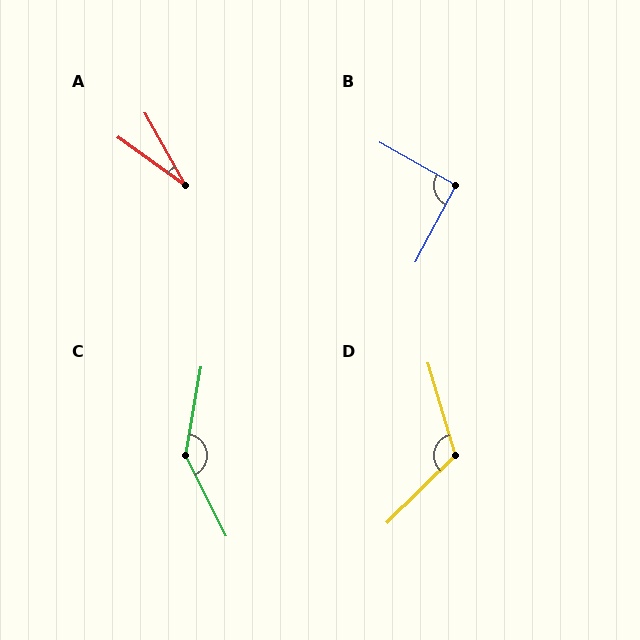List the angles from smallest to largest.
A (25°), B (92°), D (118°), C (143°).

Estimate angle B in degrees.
Approximately 92 degrees.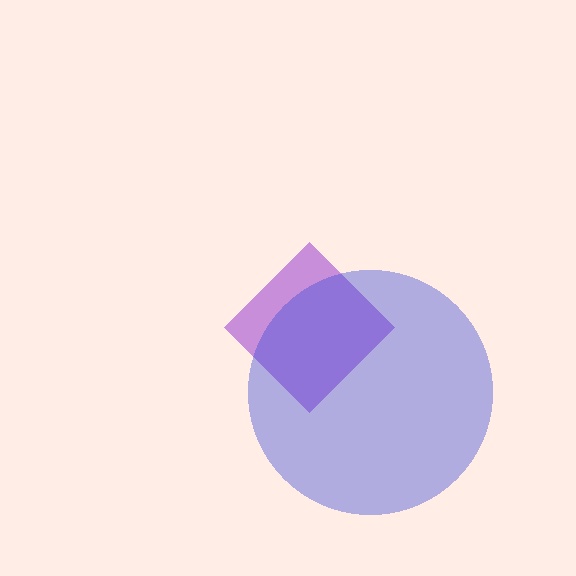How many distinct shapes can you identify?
There are 2 distinct shapes: a purple diamond, a blue circle.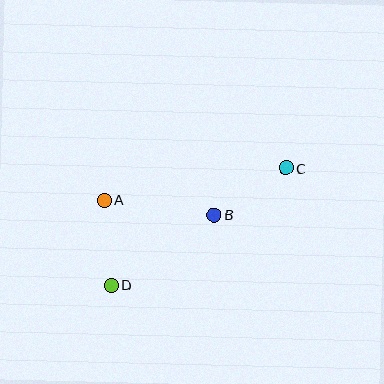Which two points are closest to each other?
Points B and C are closest to each other.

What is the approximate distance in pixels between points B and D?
The distance between B and D is approximately 125 pixels.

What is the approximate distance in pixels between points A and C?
The distance between A and C is approximately 185 pixels.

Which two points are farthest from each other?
Points C and D are farthest from each other.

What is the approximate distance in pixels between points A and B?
The distance between A and B is approximately 111 pixels.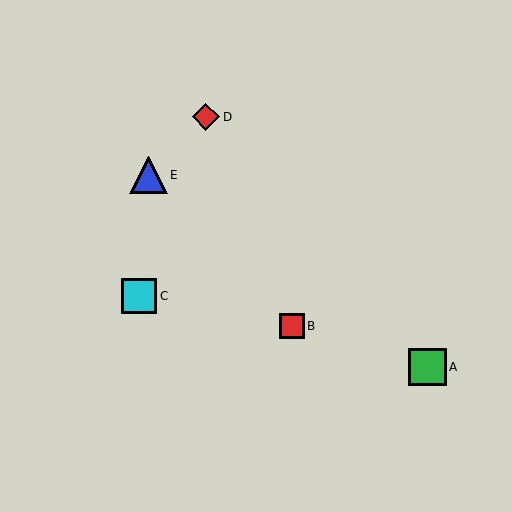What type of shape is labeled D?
Shape D is a red diamond.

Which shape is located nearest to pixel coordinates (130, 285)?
The cyan square (labeled C) at (139, 296) is nearest to that location.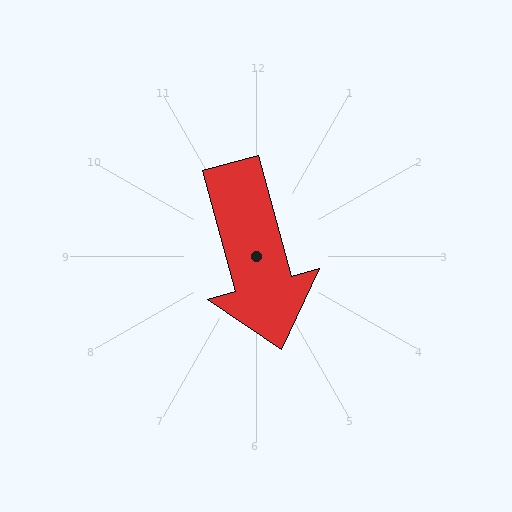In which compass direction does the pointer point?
South.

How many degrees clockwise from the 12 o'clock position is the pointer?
Approximately 165 degrees.